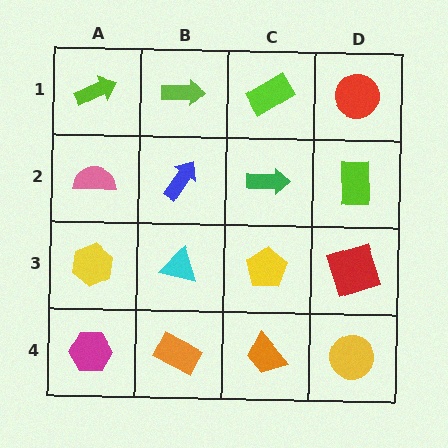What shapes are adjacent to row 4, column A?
A yellow hexagon (row 3, column A), an orange rectangle (row 4, column B).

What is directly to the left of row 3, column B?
A yellow hexagon.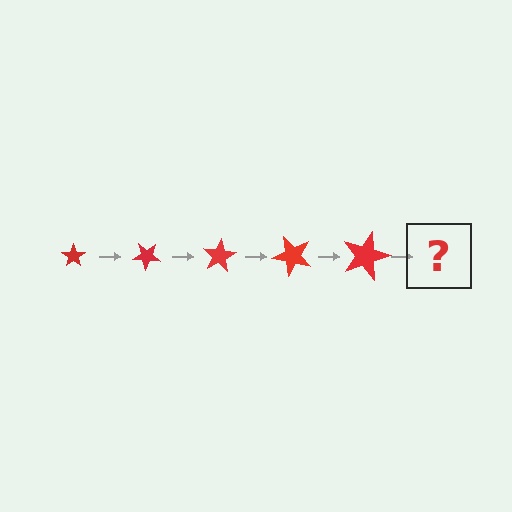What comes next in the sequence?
The next element should be a star, larger than the previous one and rotated 200 degrees from the start.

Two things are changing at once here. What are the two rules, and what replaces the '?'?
The two rules are that the star grows larger each step and it rotates 40 degrees each step. The '?' should be a star, larger than the previous one and rotated 200 degrees from the start.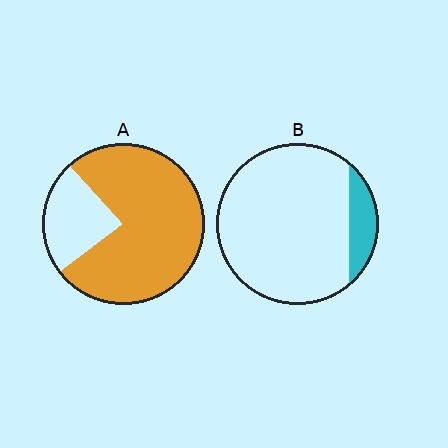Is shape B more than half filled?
No.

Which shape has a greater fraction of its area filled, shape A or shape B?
Shape A.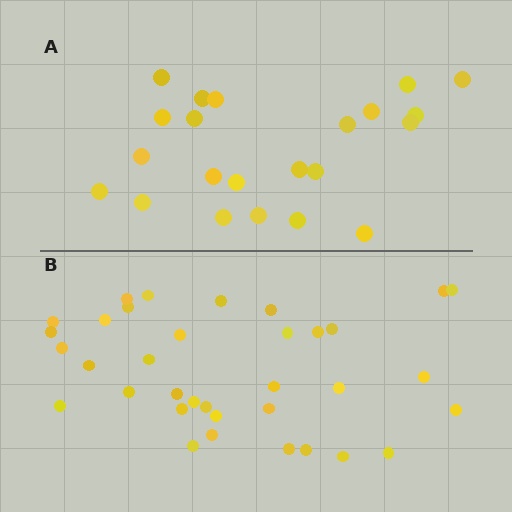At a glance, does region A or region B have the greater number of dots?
Region B (the bottom region) has more dots.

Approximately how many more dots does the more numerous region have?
Region B has approximately 15 more dots than region A.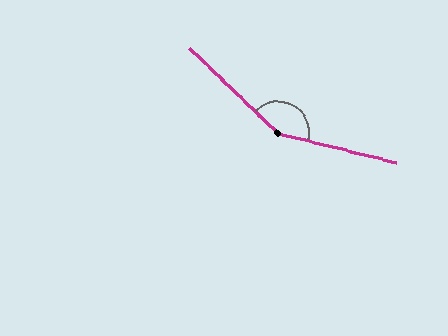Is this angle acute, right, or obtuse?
It is obtuse.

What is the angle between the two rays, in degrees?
Approximately 150 degrees.